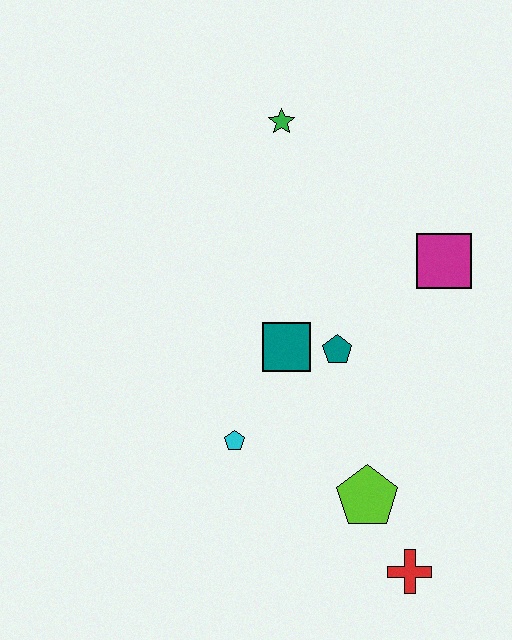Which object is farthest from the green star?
The red cross is farthest from the green star.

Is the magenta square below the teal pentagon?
No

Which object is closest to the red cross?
The lime pentagon is closest to the red cross.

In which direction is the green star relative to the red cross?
The green star is above the red cross.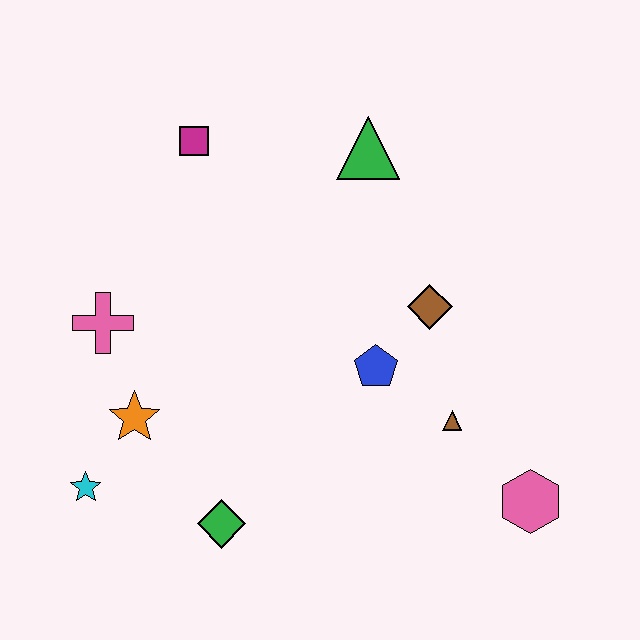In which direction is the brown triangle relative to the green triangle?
The brown triangle is below the green triangle.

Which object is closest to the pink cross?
The orange star is closest to the pink cross.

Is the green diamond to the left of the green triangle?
Yes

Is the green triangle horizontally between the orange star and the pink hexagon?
Yes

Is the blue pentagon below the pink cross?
Yes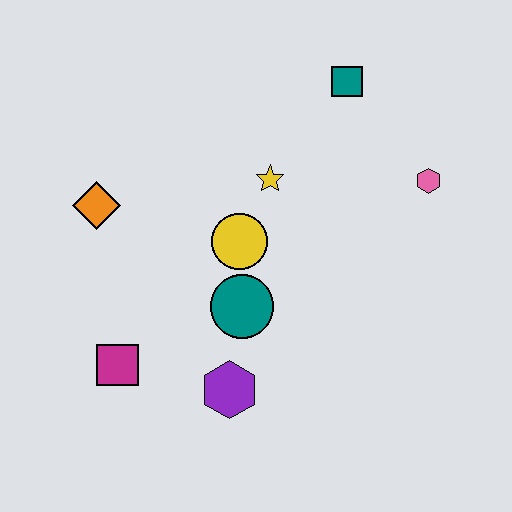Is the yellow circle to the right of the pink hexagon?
No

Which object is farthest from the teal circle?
The teal square is farthest from the teal circle.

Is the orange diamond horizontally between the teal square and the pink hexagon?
No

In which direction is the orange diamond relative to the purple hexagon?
The orange diamond is above the purple hexagon.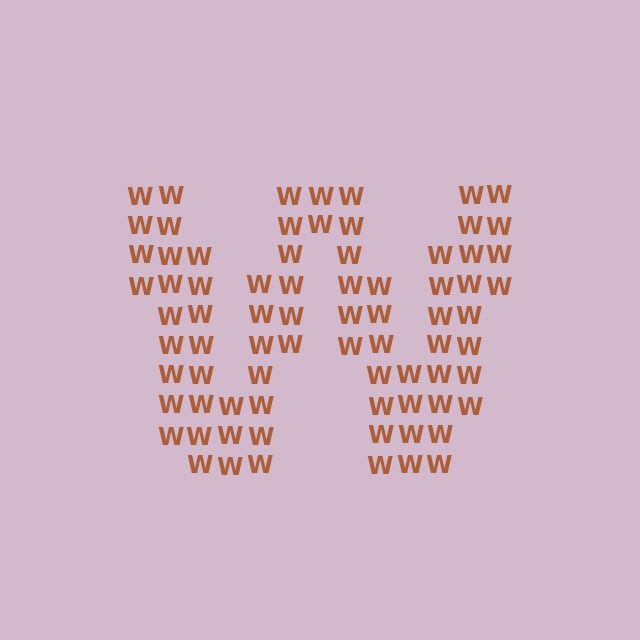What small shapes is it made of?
It is made of small letter W's.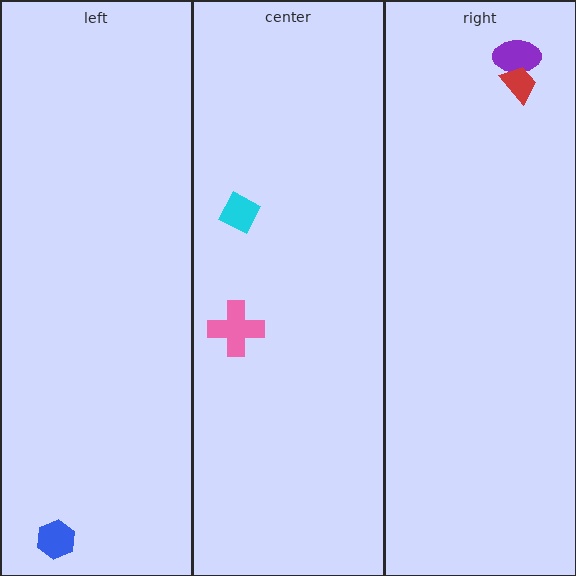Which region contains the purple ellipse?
The right region.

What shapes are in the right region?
The purple ellipse, the red trapezoid.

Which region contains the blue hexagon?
The left region.